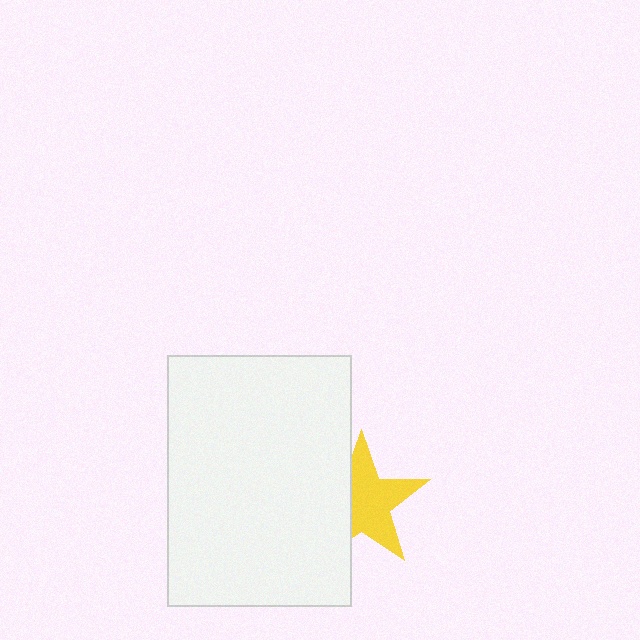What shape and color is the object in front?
The object in front is a white rectangle.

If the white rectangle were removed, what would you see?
You would see the complete yellow star.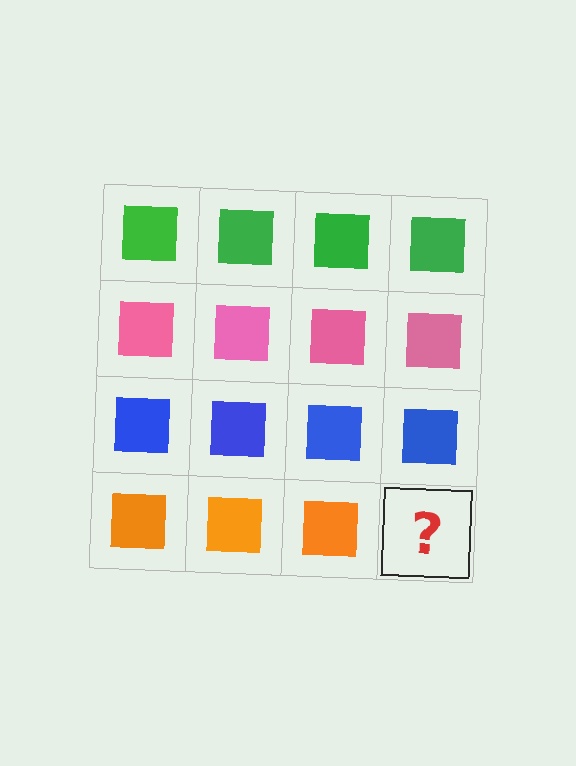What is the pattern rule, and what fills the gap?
The rule is that each row has a consistent color. The gap should be filled with an orange square.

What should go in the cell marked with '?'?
The missing cell should contain an orange square.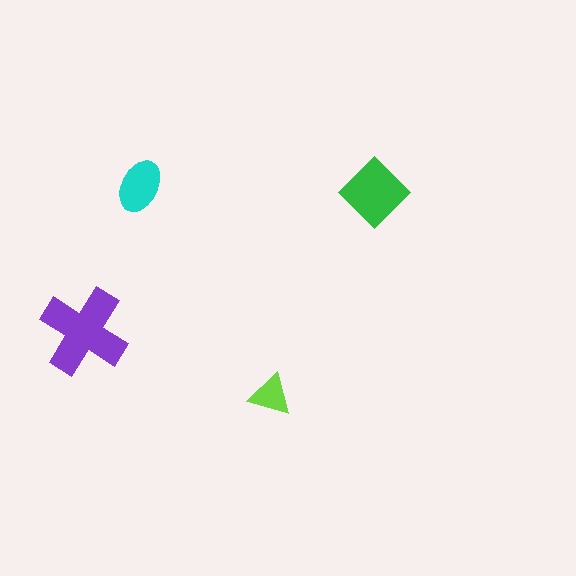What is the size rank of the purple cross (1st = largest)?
1st.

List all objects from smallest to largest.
The lime triangle, the cyan ellipse, the green diamond, the purple cross.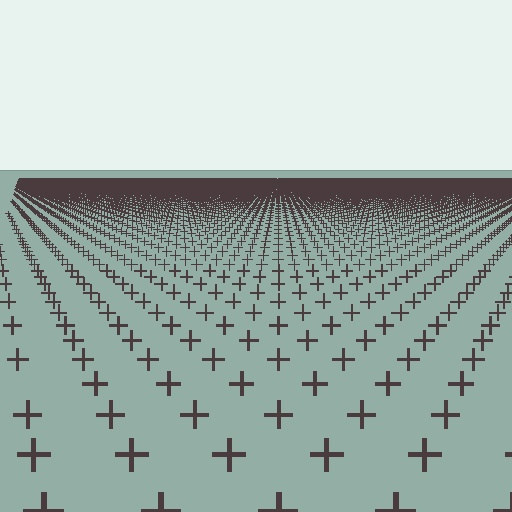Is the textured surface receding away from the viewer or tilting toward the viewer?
The surface is receding away from the viewer. Texture elements get smaller and denser toward the top.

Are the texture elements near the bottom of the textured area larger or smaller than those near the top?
Larger. Near the bottom, elements are closer to the viewer and appear at a bigger on-screen size.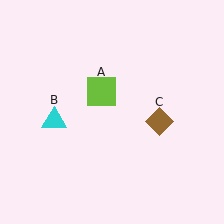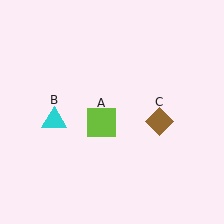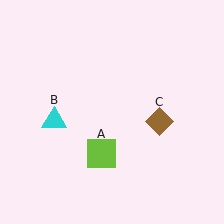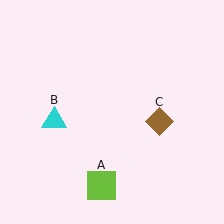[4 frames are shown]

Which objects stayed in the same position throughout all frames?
Cyan triangle (object B) and brown diamond (object C) remained stationary.